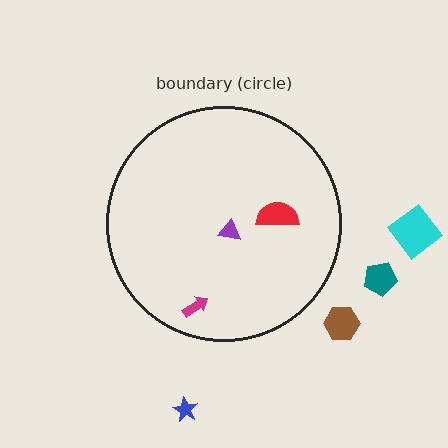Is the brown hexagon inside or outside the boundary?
Outside.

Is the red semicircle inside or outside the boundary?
Inside.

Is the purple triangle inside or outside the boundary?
Inside.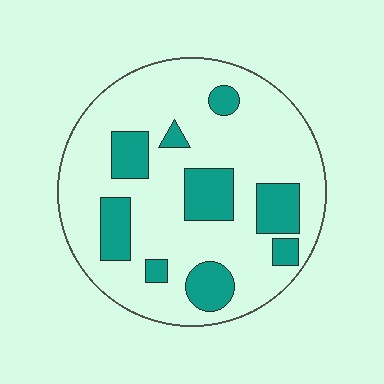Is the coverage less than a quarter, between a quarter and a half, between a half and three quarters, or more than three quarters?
Less than a quarter.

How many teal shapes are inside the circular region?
9.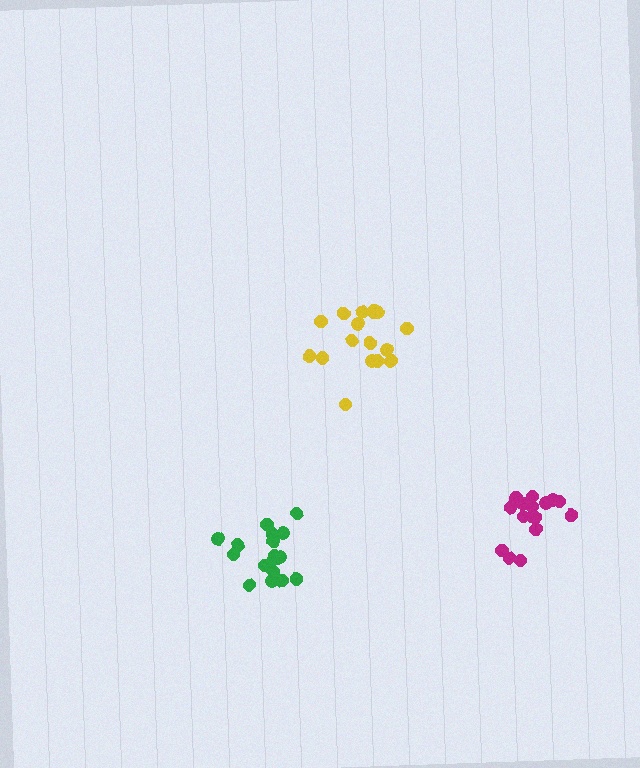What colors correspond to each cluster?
The clusters are colored: yellow, magenta, green.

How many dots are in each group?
Group 1: 17 dots, Group 2: 17 dots, Group 3: 17 dots (51 total).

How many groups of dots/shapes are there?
There are 3 groups.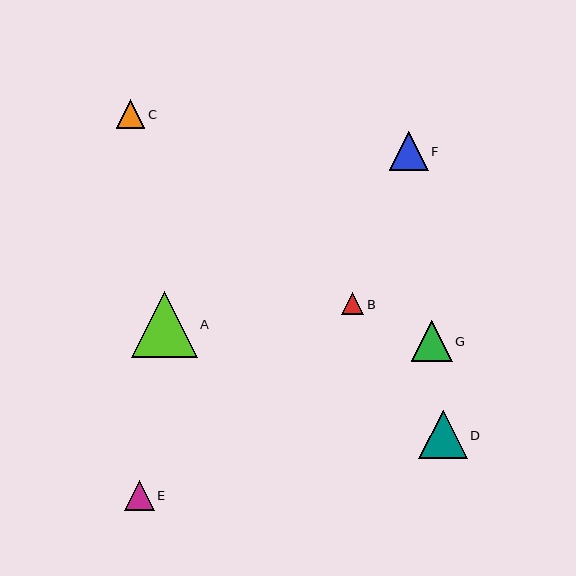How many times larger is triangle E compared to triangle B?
Triangle E is approximately 1.4 times the size of triangle B.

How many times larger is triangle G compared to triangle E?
Triangle G is approximately 1.4 times the size of triangle E.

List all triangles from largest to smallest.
From largest to smallest: A, D, G, F, E, C, B.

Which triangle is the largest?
Triangle A is the largest with a size of approximately 66 pixels.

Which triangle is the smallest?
Triangle B is the smallest with a size of approximately 22 pixels.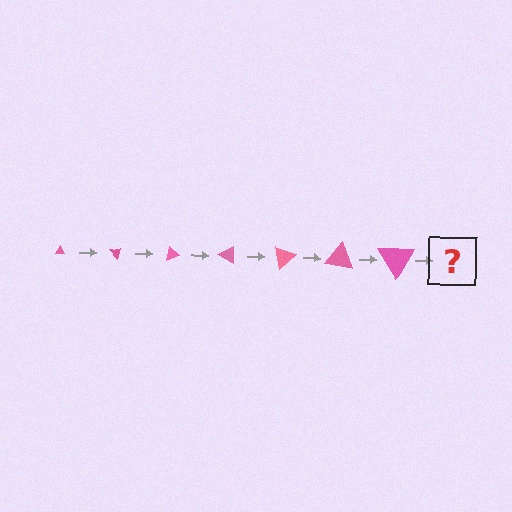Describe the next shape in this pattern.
It should be a triangle, larger than the previous one and rotated 350 degrees from the start.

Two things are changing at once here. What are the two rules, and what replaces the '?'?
The two rules are that the triangle grows larger each step and it rotates 50 degrees each step. The '?' should be a triangle, larger than the previous one and rotated 350 degrees from the start.